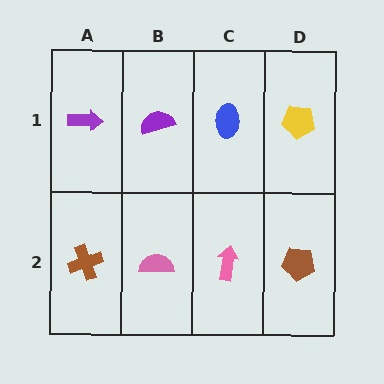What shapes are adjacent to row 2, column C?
A blue ellipse (row 1, column C), a pink semicircle (row 2, column B), a brown pentagon (row 2, column D).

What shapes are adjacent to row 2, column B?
A purple semicircle (row 1, column B), a brown cross (row 2, column A), a pink arrow (row 2, column C).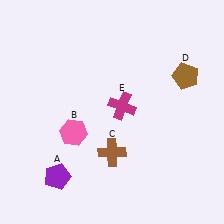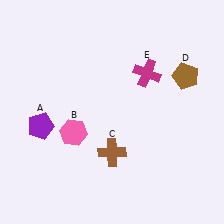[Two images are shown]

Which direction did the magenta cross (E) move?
The magenta cross (E) moved up.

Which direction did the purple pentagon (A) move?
The purple pentagon (A) moved up.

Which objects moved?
The objects that moved are: the purple pentagon (A), the magenta cross (E).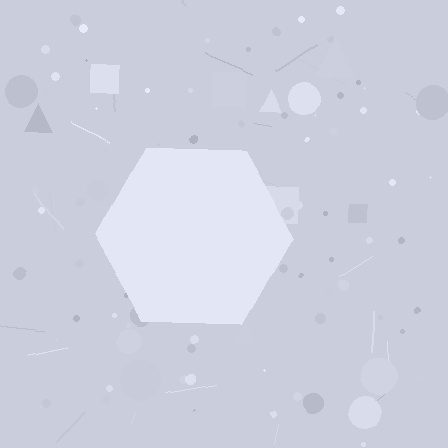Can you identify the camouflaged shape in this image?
The camouflaged shape is a hexagon.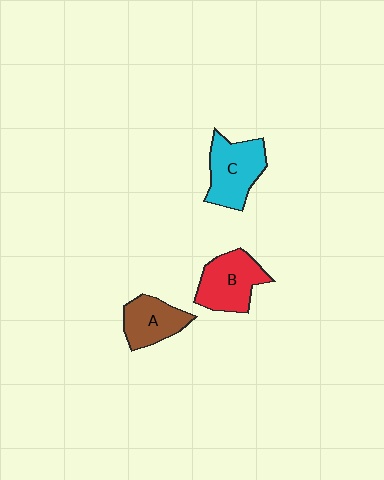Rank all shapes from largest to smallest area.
From largest to smallest: C (cyan), B (red), A (brown).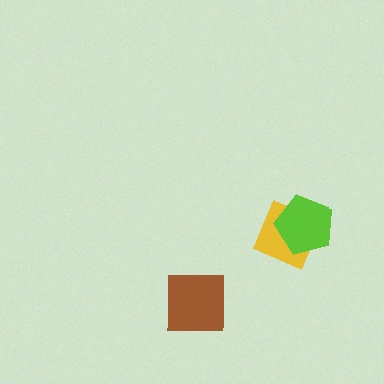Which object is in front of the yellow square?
The lime pentagon is in front of the yellow square.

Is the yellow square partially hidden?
Yes, it is partially covered by another shape.